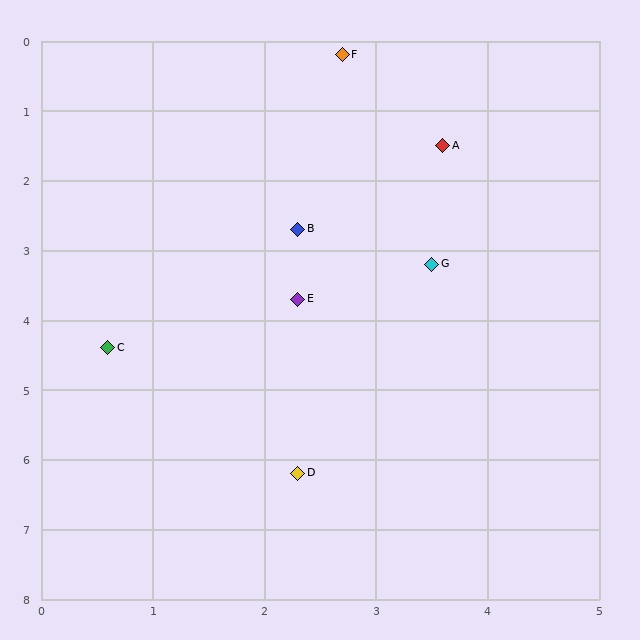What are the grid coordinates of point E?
Point E is at approximately (2.3, 3.7).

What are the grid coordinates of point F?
Point F is at approximately (2.7, 0.2).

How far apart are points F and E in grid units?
Points F and E are about 3.5 grid units apart.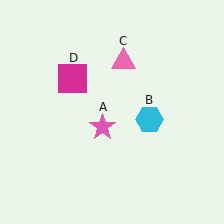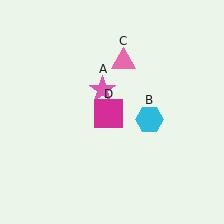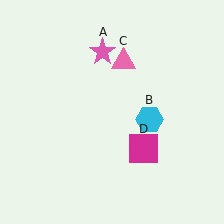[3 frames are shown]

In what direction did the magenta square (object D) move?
The magenta square (object D) moved down and to the right.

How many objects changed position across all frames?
2 objects changed position: pink star (object A), magenta square (object D).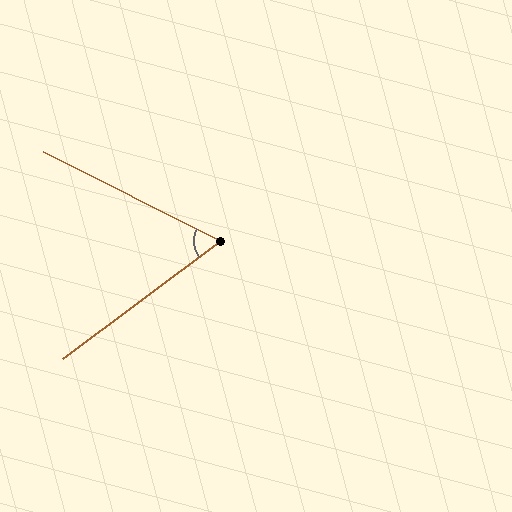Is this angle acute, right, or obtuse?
It is acute.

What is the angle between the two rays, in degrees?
Approximately 63 degrees.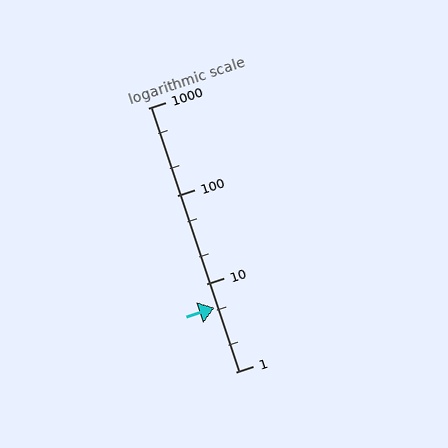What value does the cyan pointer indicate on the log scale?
The pointer indicates approximately 5.3.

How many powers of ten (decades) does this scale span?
The scale spans 3 decades, from 1 to 1000.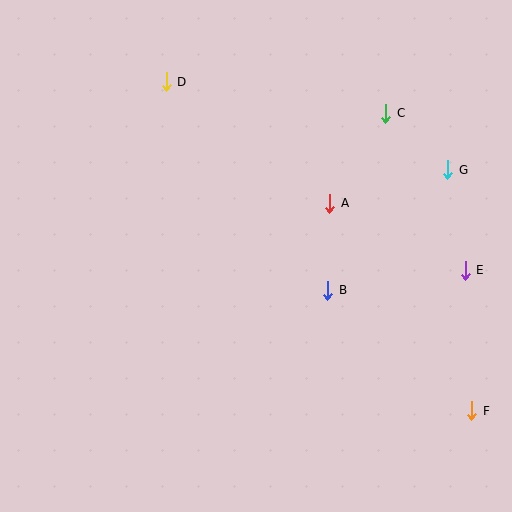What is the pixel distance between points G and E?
The distance between G and E is 102 pixels.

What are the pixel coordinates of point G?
Point G is at (448, 170).